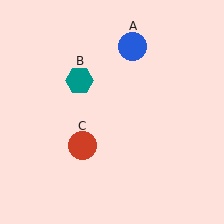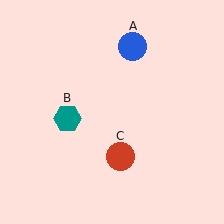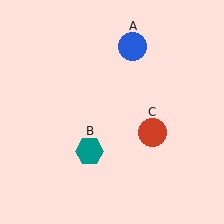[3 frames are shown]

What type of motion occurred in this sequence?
The teal hexagon (object B), red circle (object C) rotated counterclockwise around the center of the scene.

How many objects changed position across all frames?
2 objects changed position: teal hexagon (object B), red circle (object C).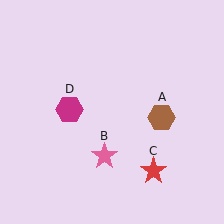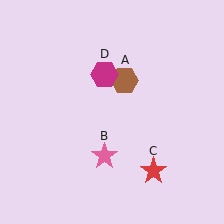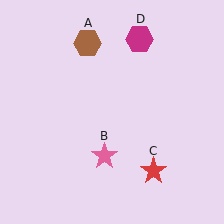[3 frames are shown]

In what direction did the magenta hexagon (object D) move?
The magenta hexagon (object D) moved up and to the right.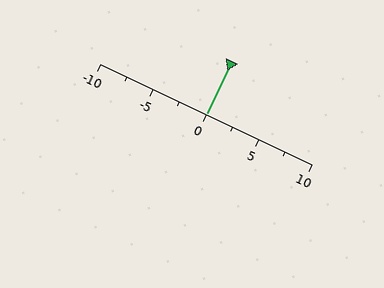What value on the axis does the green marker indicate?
The marker indicates approximately 0.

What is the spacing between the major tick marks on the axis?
The major ticks are spaced 5 apart.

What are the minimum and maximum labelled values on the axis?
The axis runs from -10 to 10.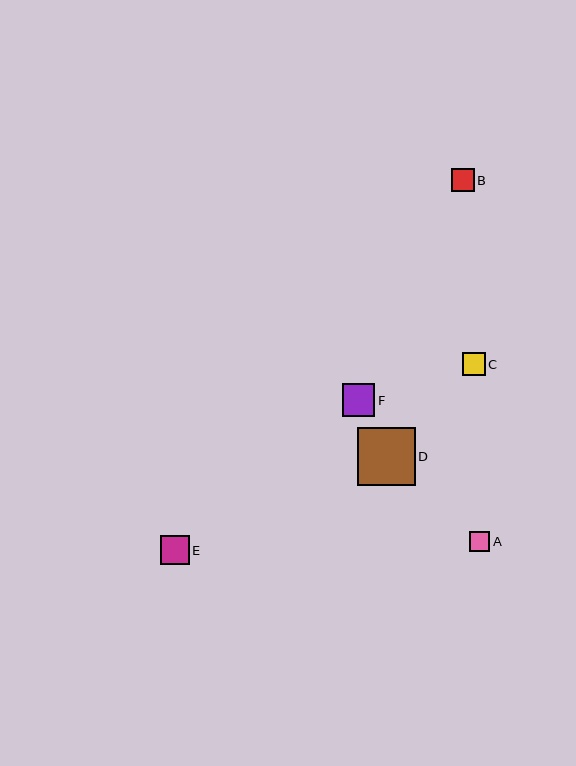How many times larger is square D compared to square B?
Square D is approximately 2.5 times the size of square B.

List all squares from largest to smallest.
From largest to smallest: D, F, E, C, B, A.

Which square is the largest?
Square D is the largest with a size of approximately 57 pixels.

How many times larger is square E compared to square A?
Square E is approximately 1.4 times the size of square A.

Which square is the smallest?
Square A is the smallest with a size of approximately 21 pixels.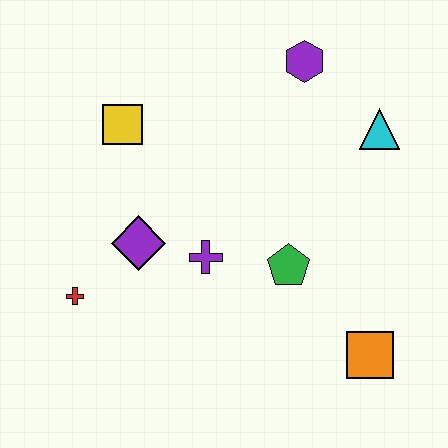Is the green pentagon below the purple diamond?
Yes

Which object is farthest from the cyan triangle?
The red cross is farthest from the cyan triangle.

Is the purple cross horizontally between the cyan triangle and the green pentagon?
No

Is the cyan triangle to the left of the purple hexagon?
No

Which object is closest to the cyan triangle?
The purple hexagon is closest to the cyan triangle.